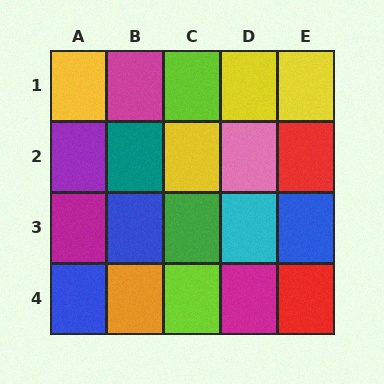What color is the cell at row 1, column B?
Magenta.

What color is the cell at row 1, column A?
Yellow.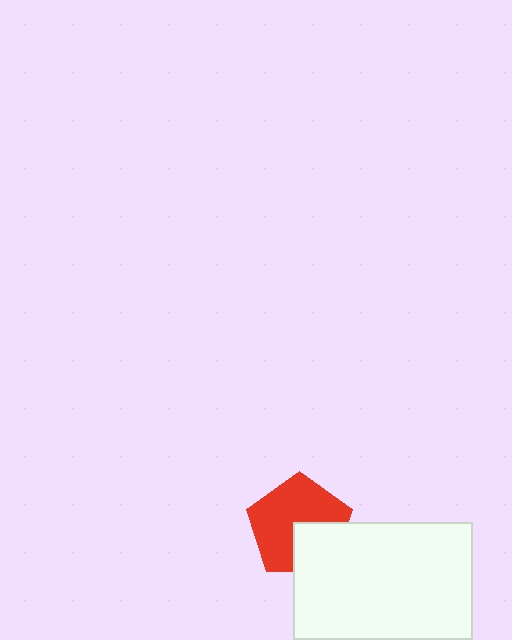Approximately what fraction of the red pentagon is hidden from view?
Roughly 32% of the red pentagon is hidden behind the white rectangle.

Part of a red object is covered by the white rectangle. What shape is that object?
It is a pentagon.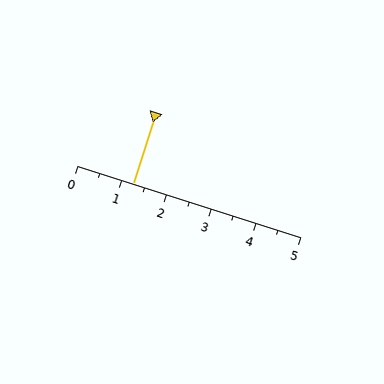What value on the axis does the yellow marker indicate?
The marker indicates approximately 1.2.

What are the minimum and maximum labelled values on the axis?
The axis runs from 0 to 5.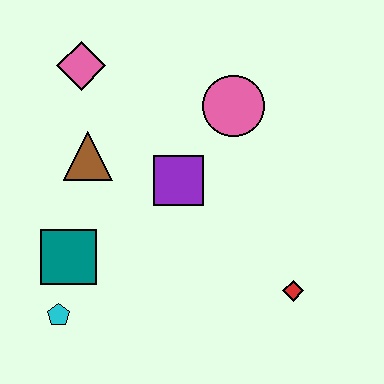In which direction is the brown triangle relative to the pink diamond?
The brown triangle is below the pink diamond.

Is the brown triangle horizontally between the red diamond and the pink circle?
No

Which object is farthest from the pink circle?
The cyan pentagon is farthest from the pink circle.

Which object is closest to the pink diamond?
The brown triangle is closest to the pink diamond.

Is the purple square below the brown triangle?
Yes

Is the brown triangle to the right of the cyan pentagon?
Yes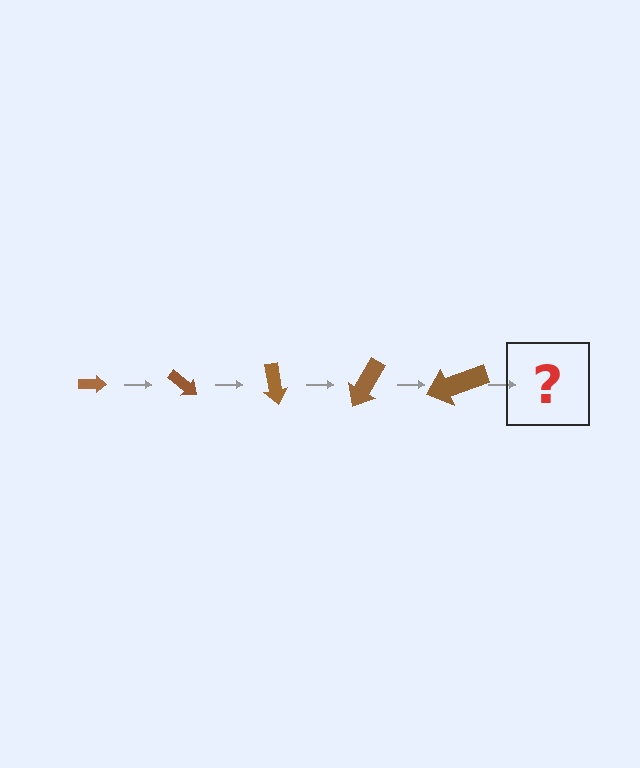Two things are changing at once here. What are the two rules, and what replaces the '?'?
The two rules are that the arrow grows larger each step and it rotates 40 degrees each step. The '?' should be an arrow, larger than the previous one and rotated 200 degrees from the start.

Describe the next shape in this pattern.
It should be an arrow, larger than the previous one and rotated 200 degrees from the start.